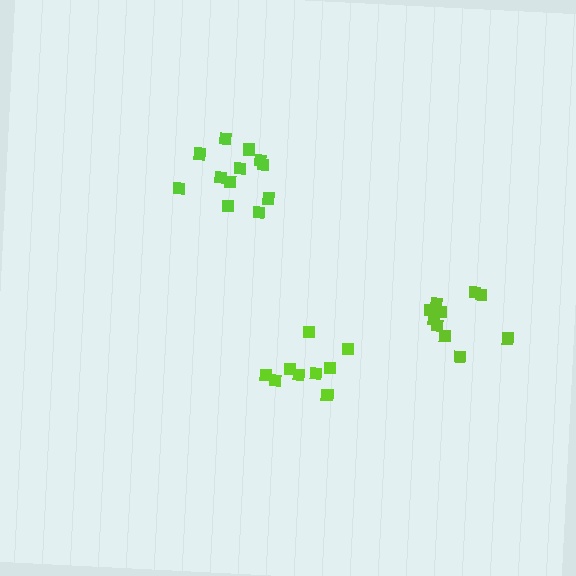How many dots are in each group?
Group 1: 12 dots, Group 2: 10 dots, Group 3: 9 dots (31 total).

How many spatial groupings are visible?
There are 3 spatial groupings.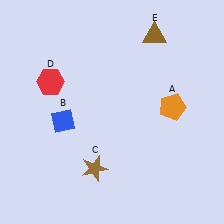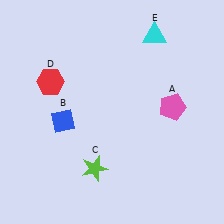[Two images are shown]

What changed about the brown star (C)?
In Image 1, C is brown. In Image 2, it changed to lime.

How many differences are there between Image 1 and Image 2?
There are 3 differences between the two images.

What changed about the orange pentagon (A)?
In Image 1, A is orange. In Image 2, it changed to pink.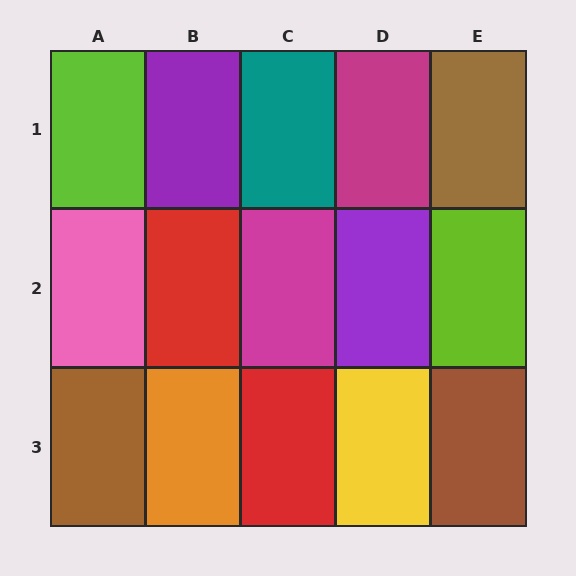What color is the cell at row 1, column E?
Brown.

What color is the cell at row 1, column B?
Purple.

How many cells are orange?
1 cell is orange.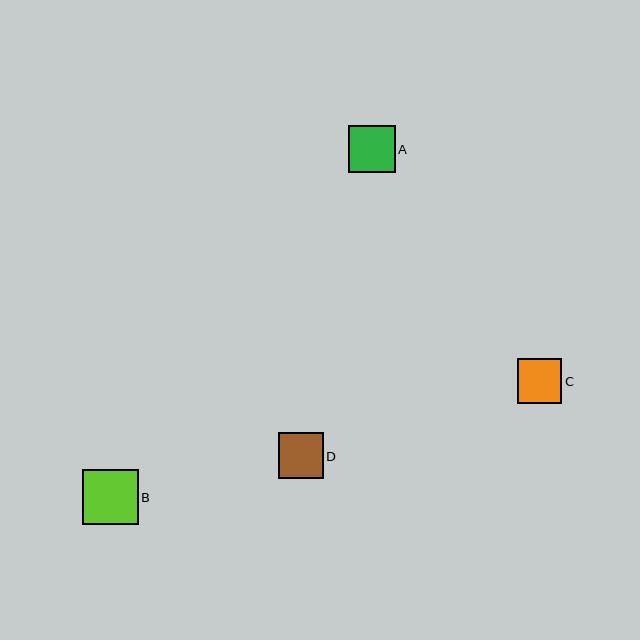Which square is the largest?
Square B is the largest with a size of approximately 55 pixels.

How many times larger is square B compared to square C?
Square B is approximately 1.2 times the size of square C.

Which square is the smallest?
Square C is the smallest with a size of approximately 45 pixels.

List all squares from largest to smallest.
From largest to smallest: B, A, D, C.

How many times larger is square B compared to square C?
Square B is approximately 1.2 times the size of square C.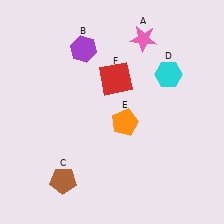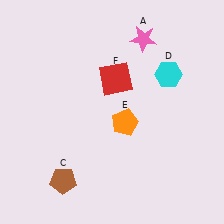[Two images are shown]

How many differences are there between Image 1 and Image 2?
There is 1 difference between the two images.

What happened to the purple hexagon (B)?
The purple hexagon (B) was removed in Image 2. It was in the top-left area of Image 1.